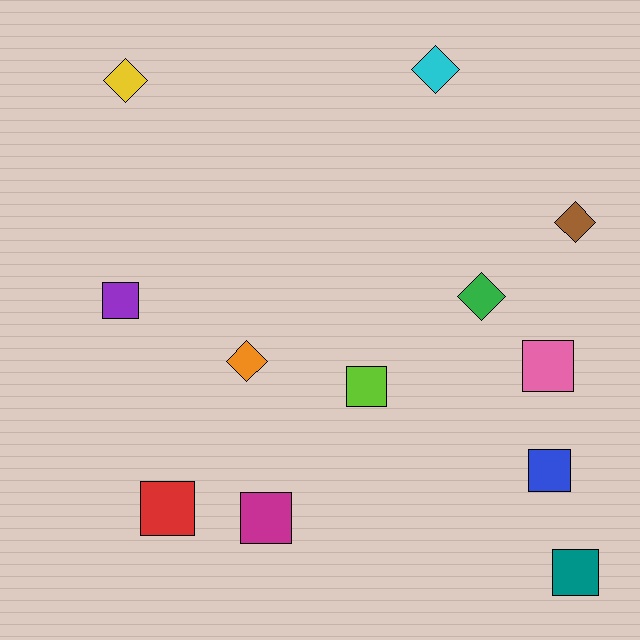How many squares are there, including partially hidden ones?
There are 7 squares.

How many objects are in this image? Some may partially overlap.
There are 12 objects.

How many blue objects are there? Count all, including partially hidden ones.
There is 1 blue object.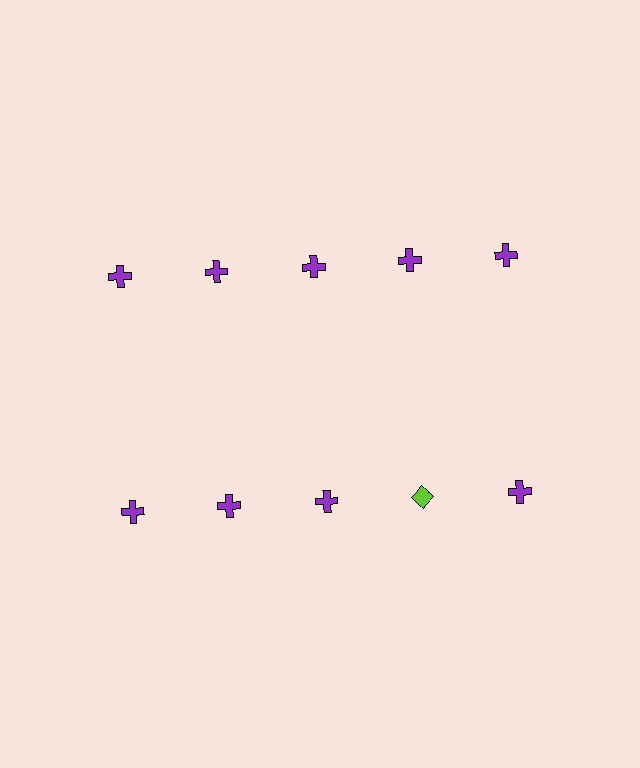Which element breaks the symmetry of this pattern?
The lime diamond in the second row, second from right column breaks the symmetry. All other shapes are purple crosses.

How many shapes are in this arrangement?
There are 10 shapes arranged in a grid pattern.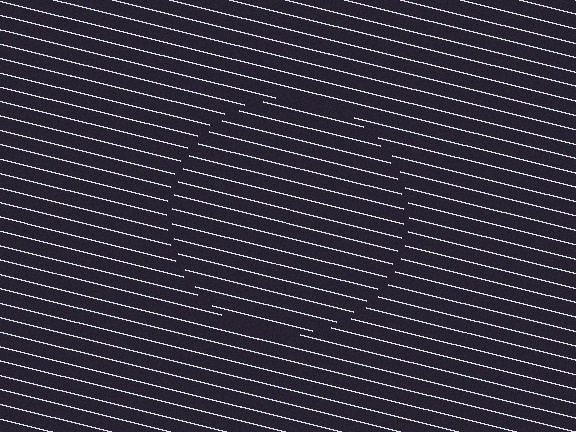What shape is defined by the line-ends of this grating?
An illusory circle. The interior of the shape contains the same grating, shifted by half a period — the contour is defined by the phase discontinuity where line-ends from the inner and outer gratings abut.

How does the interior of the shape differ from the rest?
The interior of the shape contains the same grating, shifted by half a period — the contour is defined by the phase discontinuity where line-ends from the inner and outer gratings abut.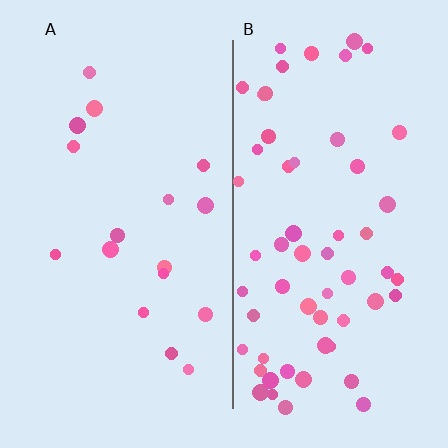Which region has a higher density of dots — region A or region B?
B (the right).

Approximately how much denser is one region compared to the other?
Approximately 3.5× — region B over region A.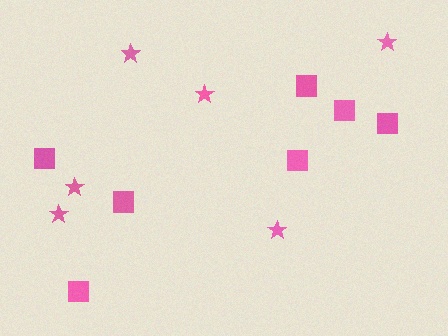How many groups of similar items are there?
There are 2 groups: one group of squares (7) and one group of stars (6).